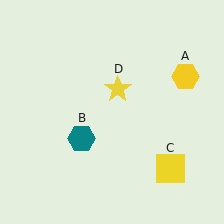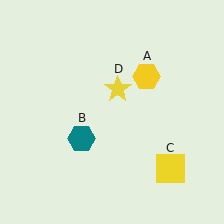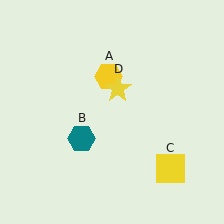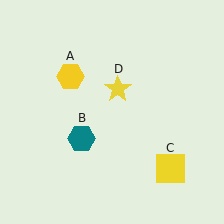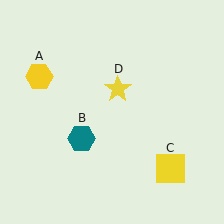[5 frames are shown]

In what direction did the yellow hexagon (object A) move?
The yellow hexagon (object A) moved left.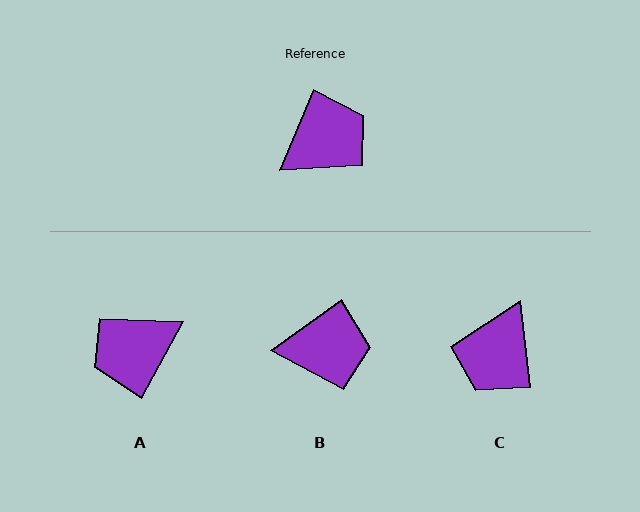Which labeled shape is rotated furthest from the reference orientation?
A, about 174 degrees away.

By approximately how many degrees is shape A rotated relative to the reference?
Approximately 174 degrees counter-clockwise.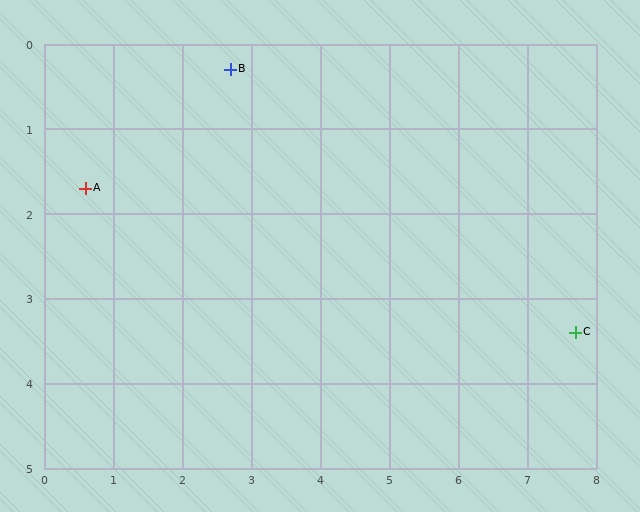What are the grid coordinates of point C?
Point C is at approximately (7.7, 3.4).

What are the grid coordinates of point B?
Point B is at approximately (2.7, 0.3).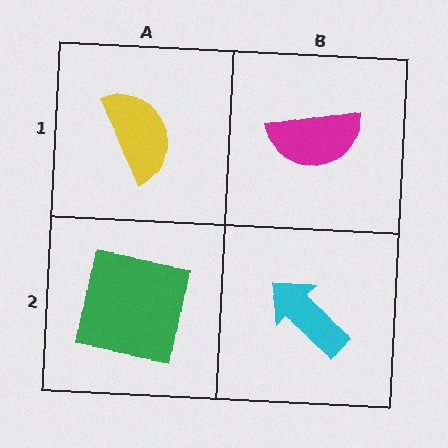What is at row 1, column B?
A magenta semicircle.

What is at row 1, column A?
A yellow semicircle.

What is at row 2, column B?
A cyan arrow.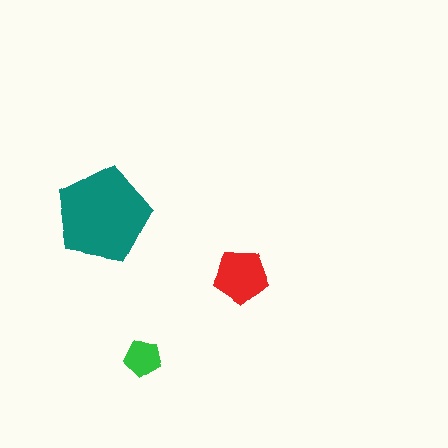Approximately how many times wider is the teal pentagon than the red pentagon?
About 2 times wider.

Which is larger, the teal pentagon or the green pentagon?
The teal one.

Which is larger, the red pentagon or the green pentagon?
The red one.